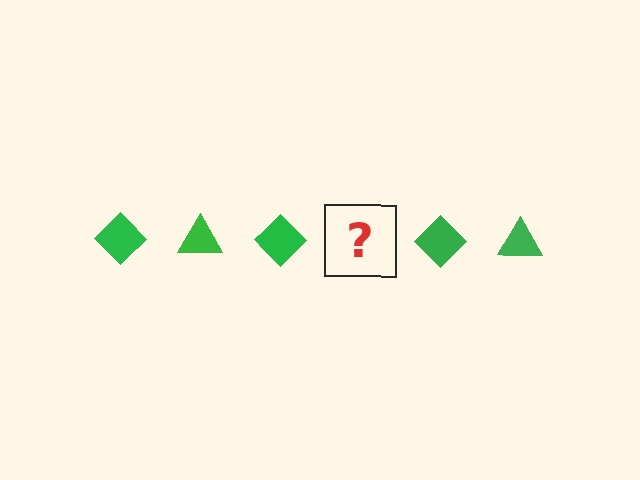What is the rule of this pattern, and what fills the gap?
The rule is that the pattern cycles through diamond, triangle shapes in green. The gap should be filled with a green triangle.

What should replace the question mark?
The question mark should be replaced with a green triangle.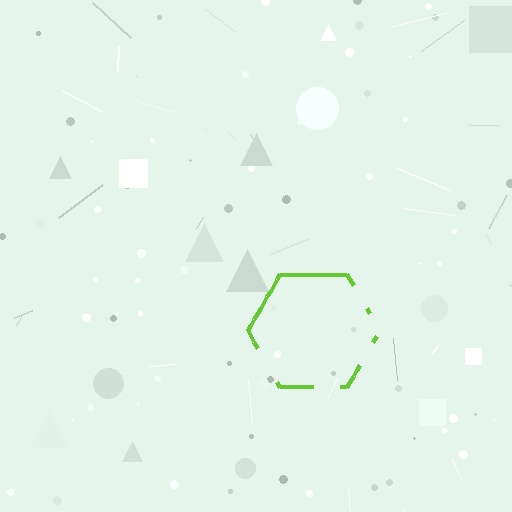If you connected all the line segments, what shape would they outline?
They would outline a hexagon.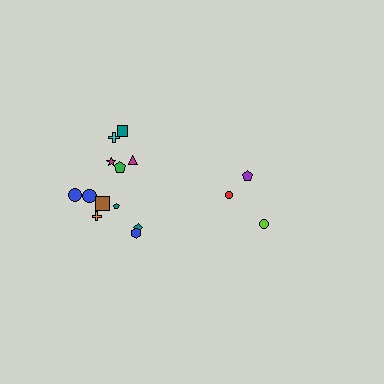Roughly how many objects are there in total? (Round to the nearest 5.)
Roughly 15 objects in total.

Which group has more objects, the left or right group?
The left group.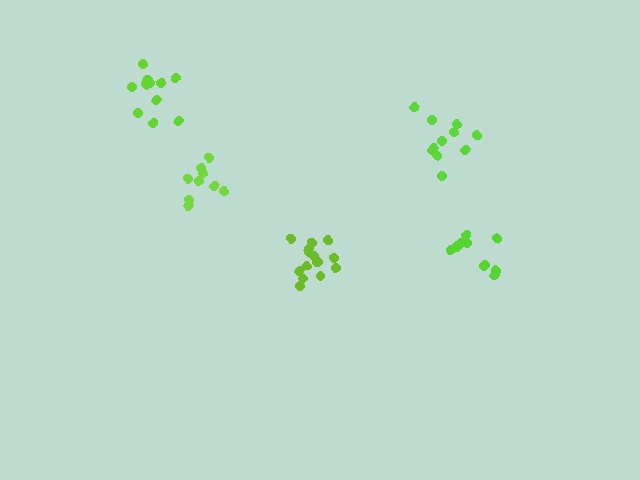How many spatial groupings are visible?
There are 5 spatial groupings.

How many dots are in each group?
Group 1: 15 dots, Group 2: 11 dots, Group 3: 9 dots, Group 4: 11 dots, Group 5: 10 dots (56 total).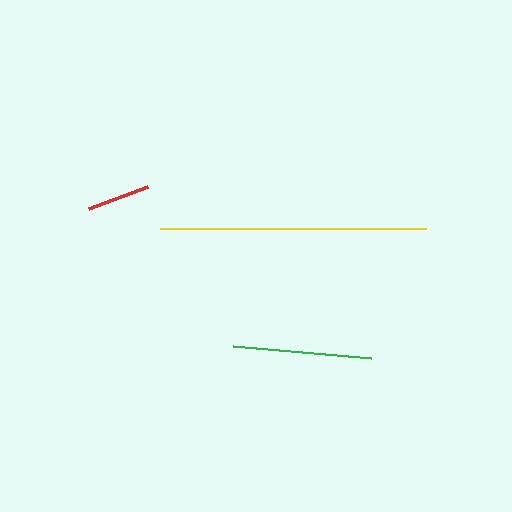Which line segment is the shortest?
The red line is the shortest at approximately 63 pixels.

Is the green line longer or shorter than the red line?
The green line is longer than the red line.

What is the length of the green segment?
The green segment is approximately 139 pixels long.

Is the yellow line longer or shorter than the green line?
The yellow line is longer than the green line.